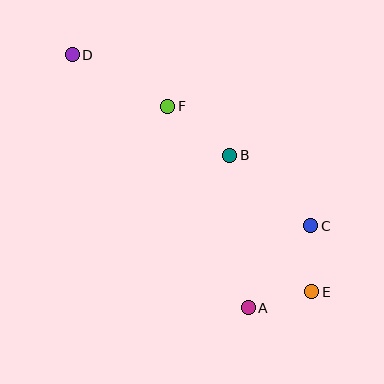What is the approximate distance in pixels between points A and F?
The distance between A and F is approximately 217 pixels.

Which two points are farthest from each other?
Points D and E are farthest from each other.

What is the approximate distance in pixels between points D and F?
The distance between D and F is approximately 109 pixels.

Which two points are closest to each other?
Points A and E are closest to each other.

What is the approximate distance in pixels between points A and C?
The distance between A and C is approximately 103 pixels.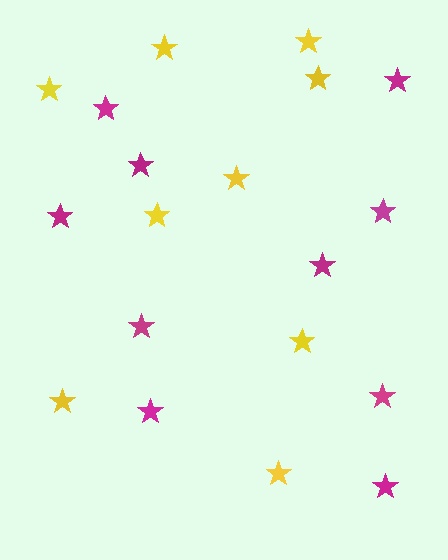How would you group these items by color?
There are 2 groups: one group of yellow stars (9) and one group of magenta stars (10).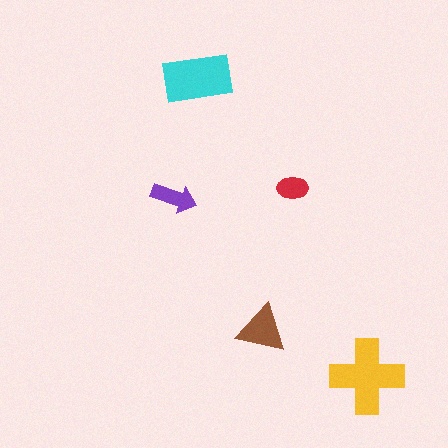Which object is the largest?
The yellow cross.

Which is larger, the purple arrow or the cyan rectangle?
The cyan rectangle.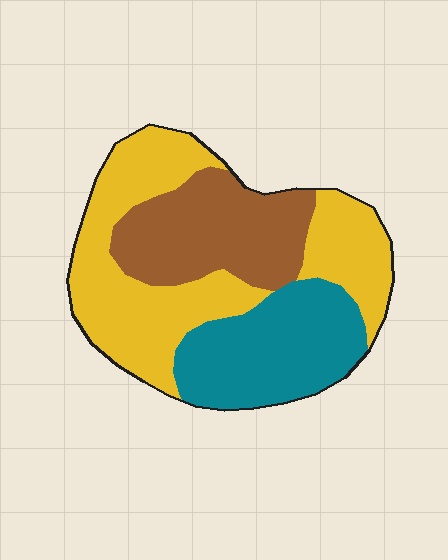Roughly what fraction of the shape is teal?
Teal takes up about one quarter (1/4) of the shape.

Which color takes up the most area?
Yellow, at roughly 45%.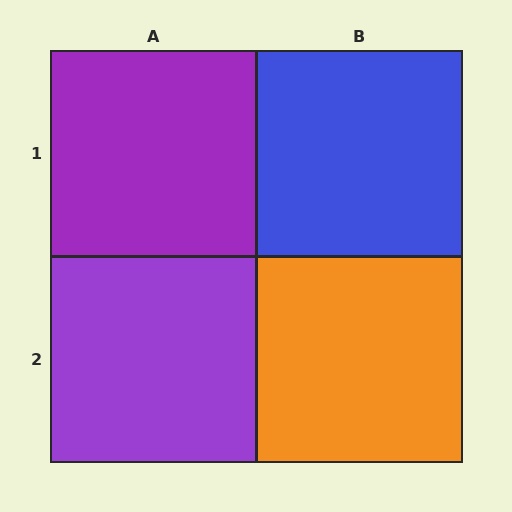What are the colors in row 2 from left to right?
Purple, orange.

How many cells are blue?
1 cell is blue.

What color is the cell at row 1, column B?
Blue.